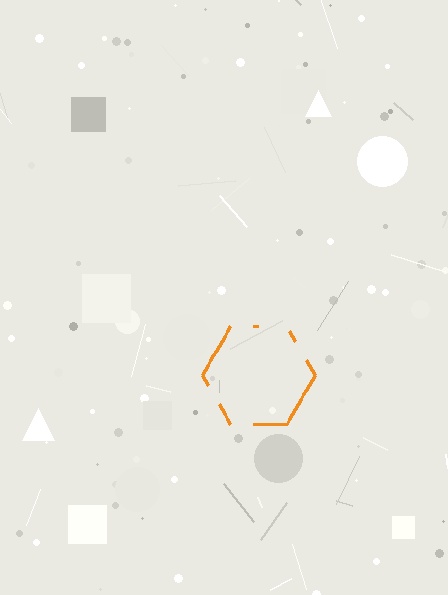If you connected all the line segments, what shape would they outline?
They would outline a hexagon.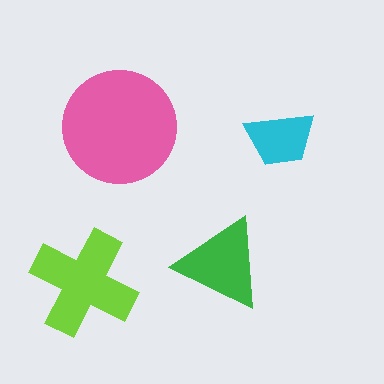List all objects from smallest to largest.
The cyan trapezoid, the green triangle, the lime cross, the pink circle.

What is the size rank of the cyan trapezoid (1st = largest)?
4th.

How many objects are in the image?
There are 4 objects in the image.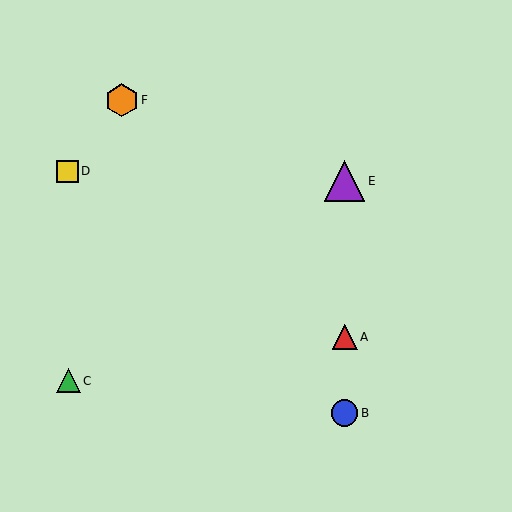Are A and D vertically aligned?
No, A is at x≈345 and D is at x≈67.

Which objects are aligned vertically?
Objects A, B, E are aligned vertically.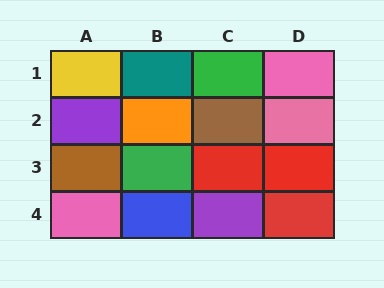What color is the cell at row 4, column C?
Purple.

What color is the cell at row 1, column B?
Teal.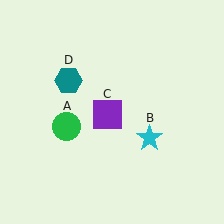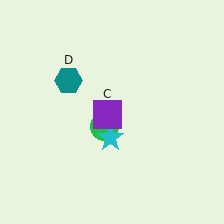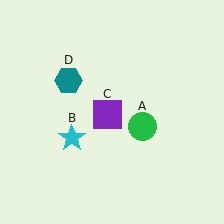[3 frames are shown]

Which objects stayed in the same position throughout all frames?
Purple square (object C) and teal hexagon (object D) remained stationary.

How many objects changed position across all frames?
2 objects changed position: green circle (object A), cyan star (object B).